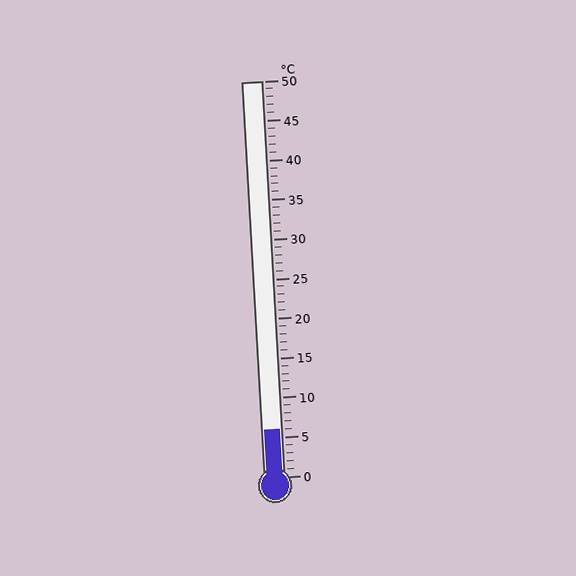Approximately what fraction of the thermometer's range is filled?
The thermometer is filled to approximately 10% of its range.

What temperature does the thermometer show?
The thermometer shows approximately 6°C.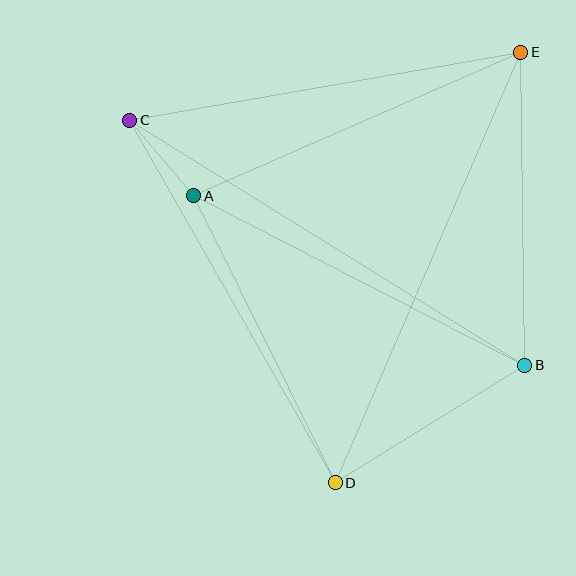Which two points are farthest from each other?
Points D and E are farthest from each other.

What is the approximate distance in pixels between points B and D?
The distance between B and D is approximately 223 pixels.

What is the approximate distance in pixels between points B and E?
The distance between B and E is approximately 313 pixels.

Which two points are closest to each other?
Points A and C are closest to each other.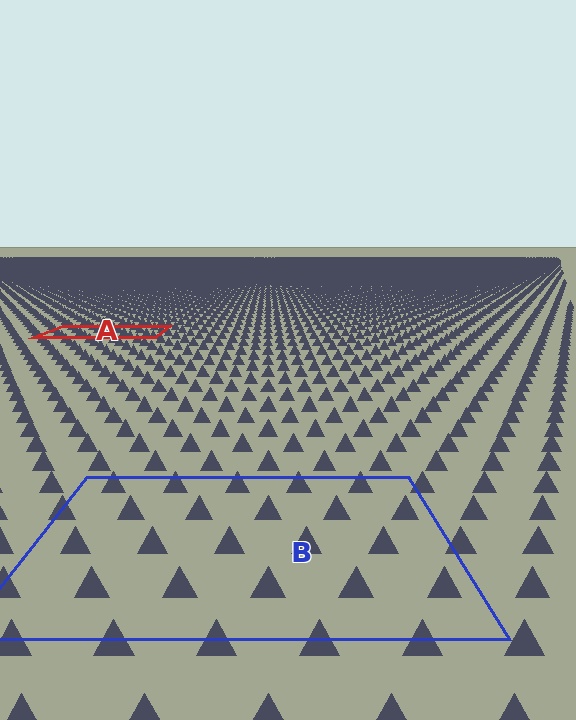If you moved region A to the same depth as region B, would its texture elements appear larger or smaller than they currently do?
They would appear larger. At a closer depth, the same texture elements are projected at a bigger on-screen size.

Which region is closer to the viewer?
Region B is closer. The texture elements there are larger and more spread out.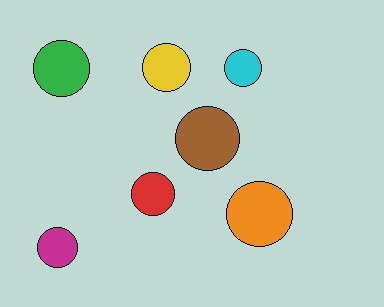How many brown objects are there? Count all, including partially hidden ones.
There is 1 brown object.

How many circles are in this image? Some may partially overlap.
There are 7 circles.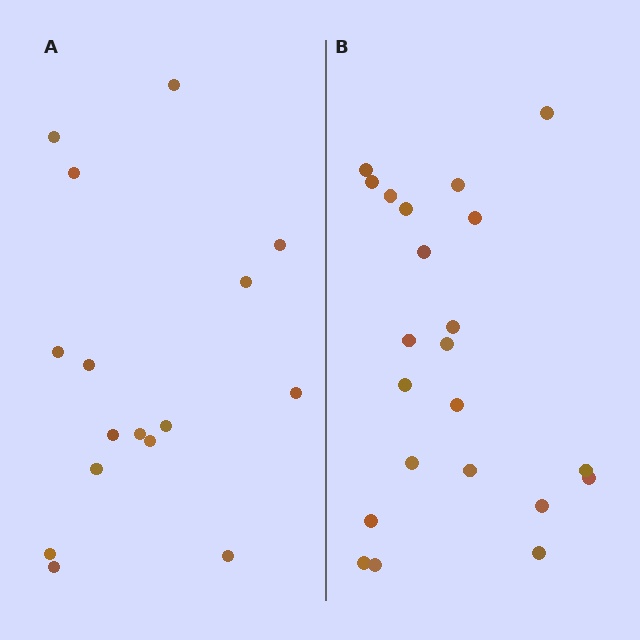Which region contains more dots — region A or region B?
Region B (the right region) has more dots.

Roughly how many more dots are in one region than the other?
Region B has about 6 more dots than region A.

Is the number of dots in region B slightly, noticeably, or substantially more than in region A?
Region B has noticeably more, but not dramatically so. The ratio is roughly 1.4 to 1.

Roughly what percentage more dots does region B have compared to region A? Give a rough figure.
About 40% more.